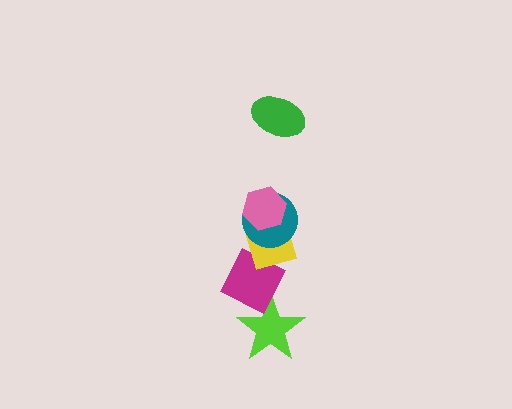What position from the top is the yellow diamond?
The yellow diamond is 4th from the top.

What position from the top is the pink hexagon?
The pink hexagon is 2nd from the top.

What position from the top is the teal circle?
The teal circle is 3rd from the top.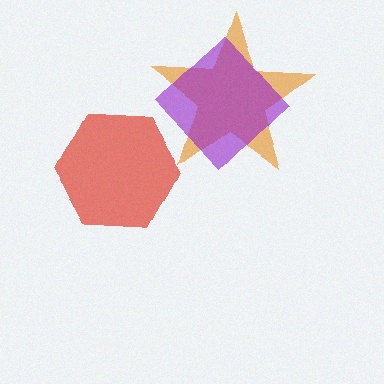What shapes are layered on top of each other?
The layered shapes are: an orange star, a purple diamond, a red hexagon.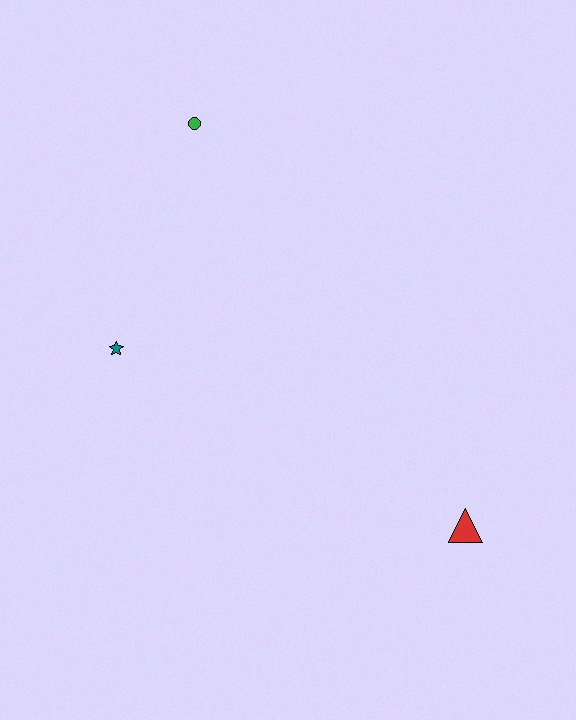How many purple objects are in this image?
There are no purple objects.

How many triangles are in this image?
There is 1 triangle.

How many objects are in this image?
There are 3 objects.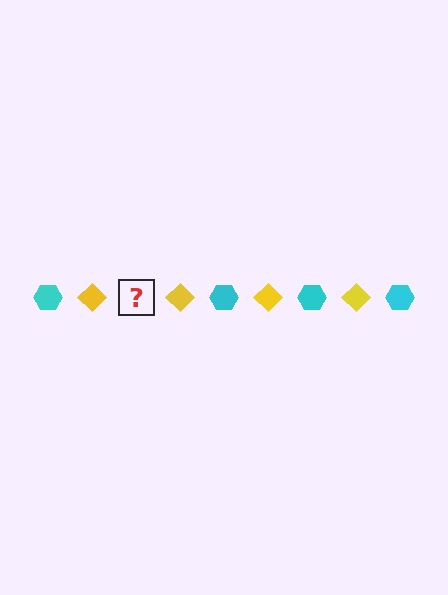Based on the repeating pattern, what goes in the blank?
The blank should be a cyan hexagon.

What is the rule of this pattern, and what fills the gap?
The rule is that the pattern alternates between cyan hexagon and yellow diamond. The gap should be filled with a cyan hexagon.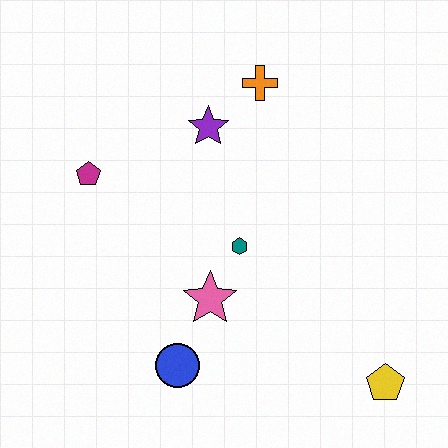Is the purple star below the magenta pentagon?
No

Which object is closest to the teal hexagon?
The pink star is closest to the teal hexagon.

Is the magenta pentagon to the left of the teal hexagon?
Yes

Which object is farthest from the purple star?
The yellow pentagon is farthest from the purple star.